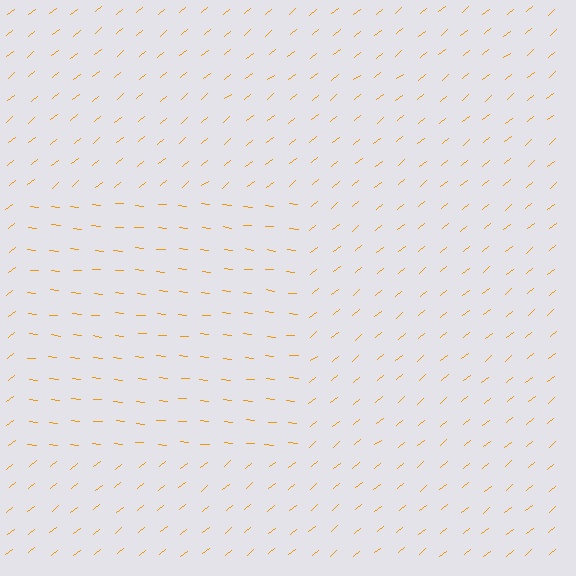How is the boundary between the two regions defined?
The boundary is defined purely by a change in line orientation (approximately 45 degrees difference). All lines are the same color and thickness.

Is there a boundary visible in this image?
Yes, there is a texture boundary formed by a change in line orientation.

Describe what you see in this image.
The image is filled with small orange line segments. A rectangle region in the image has lines oriented differently from the surrounding lines, creating a visible texture boundary.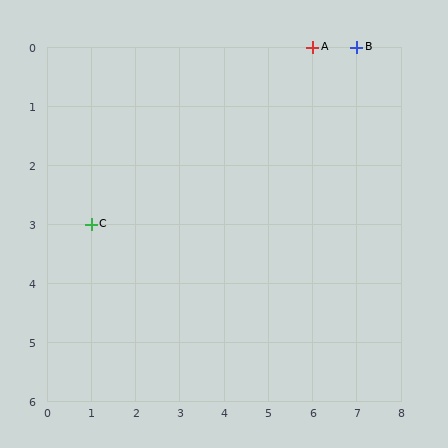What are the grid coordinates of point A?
Point A is at grid coordinates (6, 0).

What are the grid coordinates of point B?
Point B is at grid coordinates (7, 0).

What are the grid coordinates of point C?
Point C is at grid coordinates (1, 3).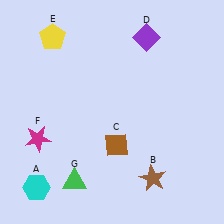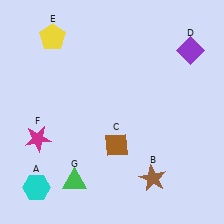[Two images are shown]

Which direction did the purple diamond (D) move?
The purple diamond (D) moved right.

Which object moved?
The purple diamond (D) moved right.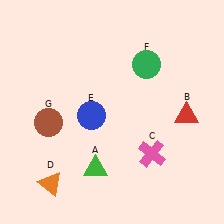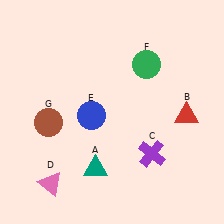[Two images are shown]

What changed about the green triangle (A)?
In Image 1, A is green. In Image 2, it changed to teal.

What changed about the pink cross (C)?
In Image 1, C is pink. In Image 2, it changed to purple.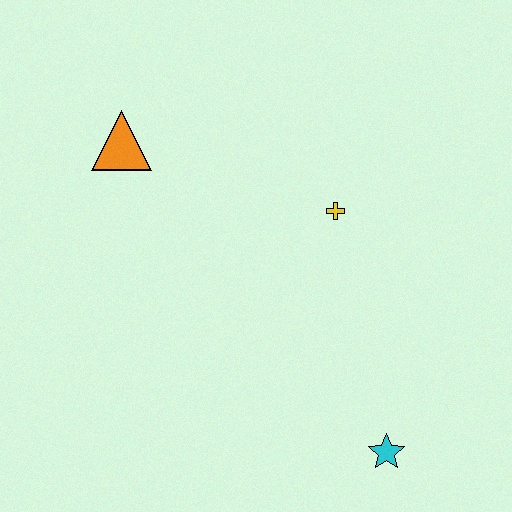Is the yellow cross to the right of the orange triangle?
Yes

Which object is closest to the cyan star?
The yellow cross is closest to the cyan star.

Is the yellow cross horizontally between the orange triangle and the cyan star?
Yes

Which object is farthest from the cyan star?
The orange triangle is farthest from the cyan star.